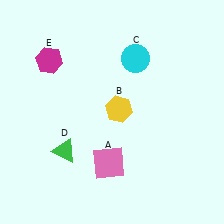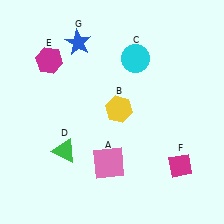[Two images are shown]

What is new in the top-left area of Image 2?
A blue star (G) was added in the top-left area of Image 2.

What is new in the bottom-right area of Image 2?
A magenta diamond (F) was added in the bottom-right area of Image 2.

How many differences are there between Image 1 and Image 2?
There are 2 differences between the two images.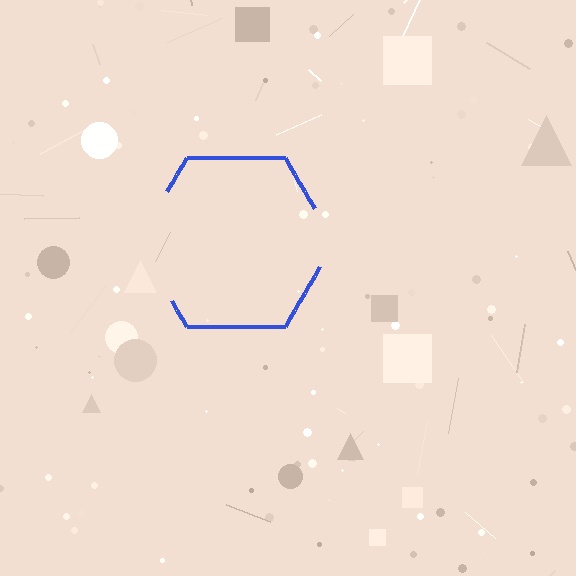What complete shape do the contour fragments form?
The contour fragments form a hexagon.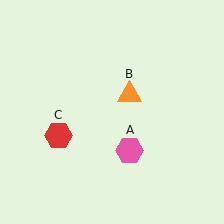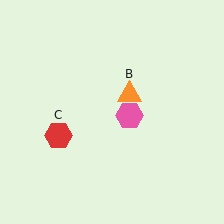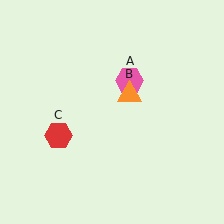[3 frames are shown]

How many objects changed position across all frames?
1 object changed position: pink hexagon (object A).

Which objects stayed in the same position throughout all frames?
Orange triangle (object B) and red hexagon (object C) remained stationary.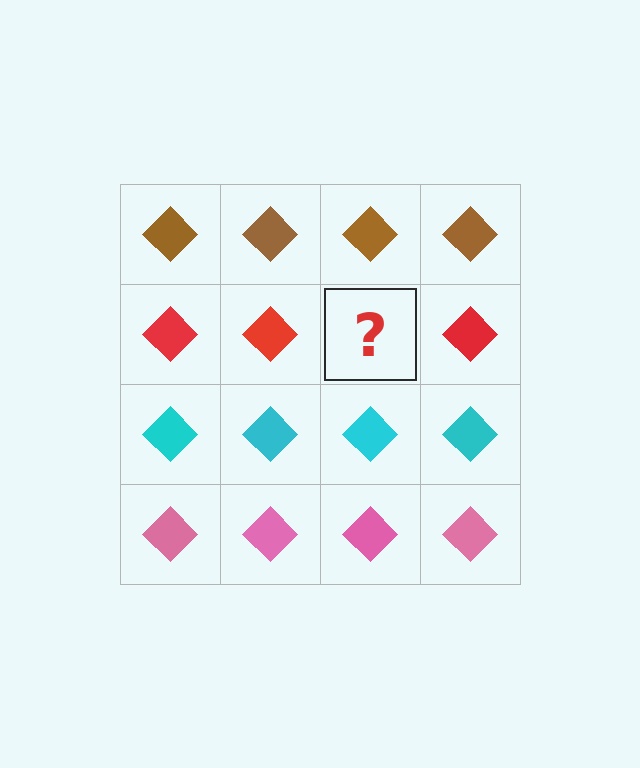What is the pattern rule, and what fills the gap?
The rule is that each row has a consistent color. The gap should be filled with a red diamond.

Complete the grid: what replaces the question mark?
The question mark should be replaced with a red diamond.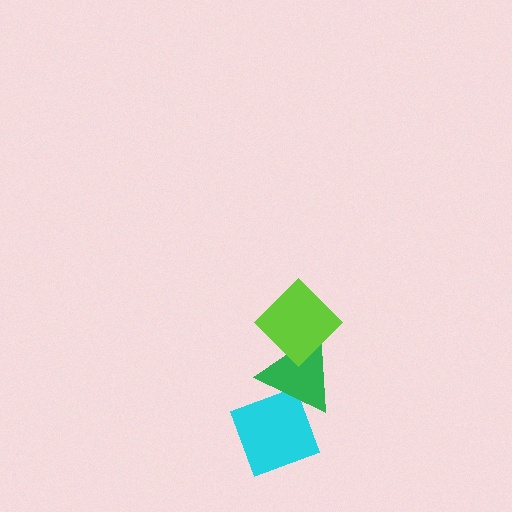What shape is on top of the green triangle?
The lime diamond is on top of the green triangle.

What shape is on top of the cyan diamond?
The green triangle is on top of the cyan diamond.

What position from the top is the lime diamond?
The lime diamond is 1st from the top.